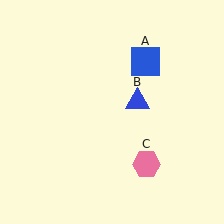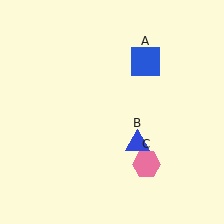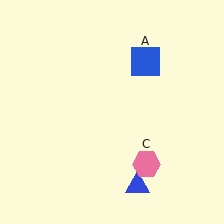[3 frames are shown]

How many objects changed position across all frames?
1 object changed position: blue triangle (object B).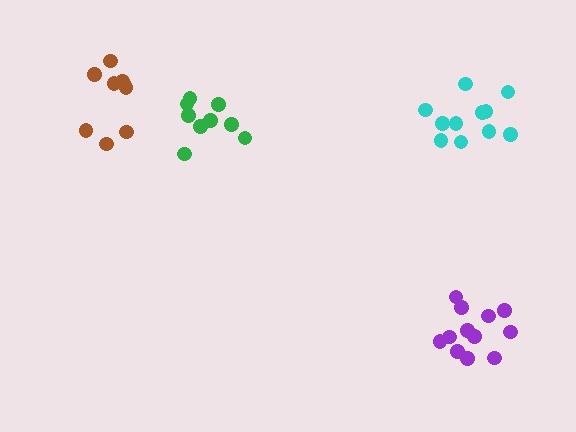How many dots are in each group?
Group 1: 12 dots, Group 2: 11 dots, Group 3: 9 dots, Group 4: 9 dots (41 total).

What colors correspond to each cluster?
The clusters are colored: purple, cyan, green, brown.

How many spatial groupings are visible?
There are 4 spatial groupings.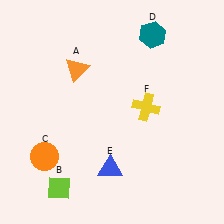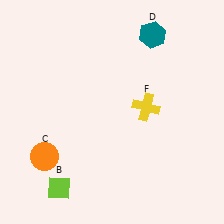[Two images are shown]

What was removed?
The blue triangle (E), the orange triangle (A) were removed in Image 2.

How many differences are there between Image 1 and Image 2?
There are 2 differences between the two images.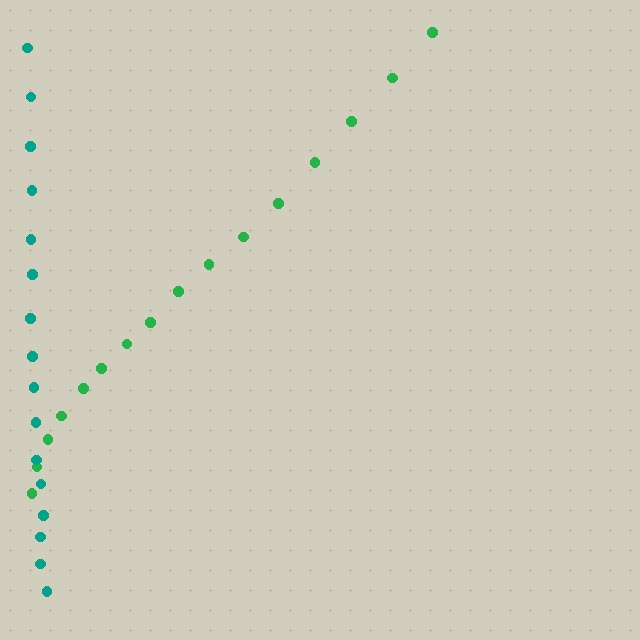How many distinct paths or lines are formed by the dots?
There are 2 distinct paths.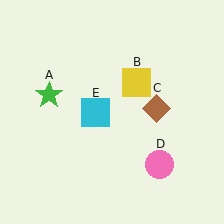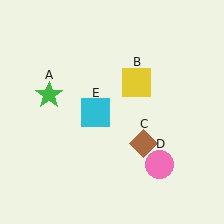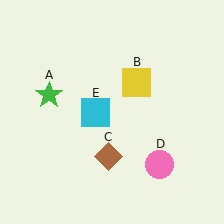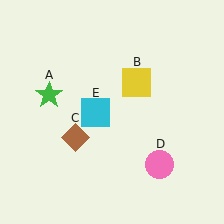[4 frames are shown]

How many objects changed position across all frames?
1 object changed position: brown diamond (object C).